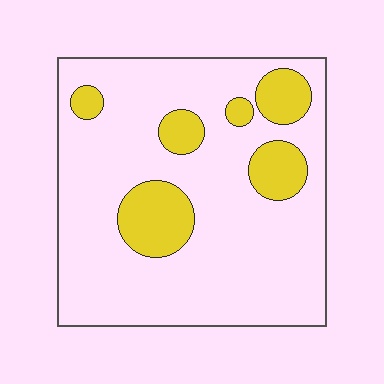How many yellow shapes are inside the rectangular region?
6.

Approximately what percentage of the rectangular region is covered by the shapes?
Approximately 20%.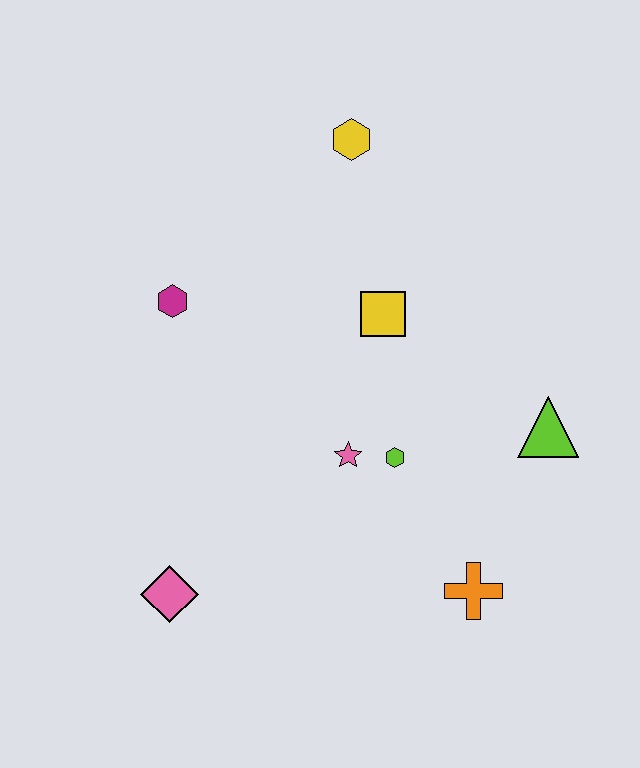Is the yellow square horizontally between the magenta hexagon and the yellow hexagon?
No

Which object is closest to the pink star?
The lime hexagon is closest to the pink star.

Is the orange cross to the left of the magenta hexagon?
No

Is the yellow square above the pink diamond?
Yes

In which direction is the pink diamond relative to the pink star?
The pink diamond is to the left of the pink star.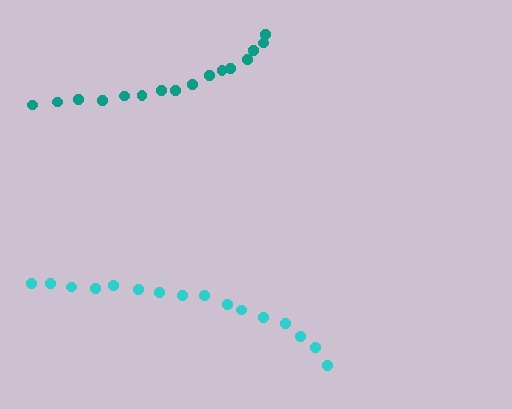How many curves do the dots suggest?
There are 2 distinct paths.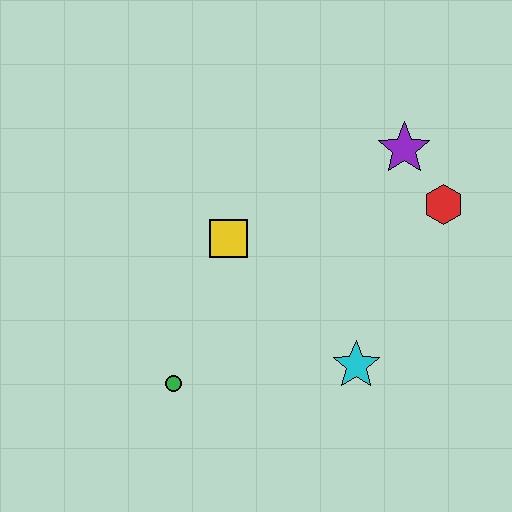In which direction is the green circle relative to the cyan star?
The green circle is to the left of the cyan star.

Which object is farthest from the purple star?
The green circle is farthest from the purple star.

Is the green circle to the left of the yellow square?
Yes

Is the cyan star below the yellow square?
Yes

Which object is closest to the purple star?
The red hexagon is closest to the purple star.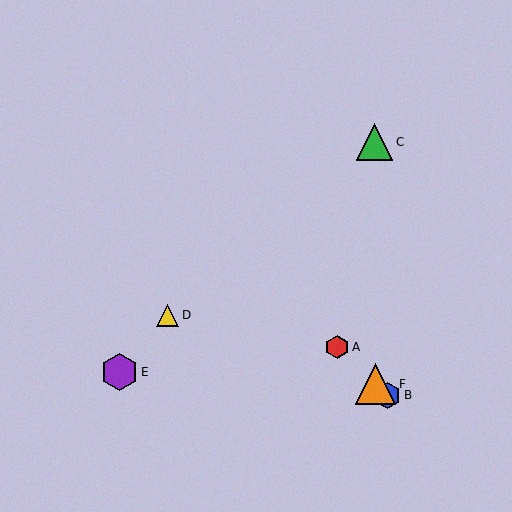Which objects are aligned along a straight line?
Objects A, B, F are aligned along a straight line.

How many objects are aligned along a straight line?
3 objects (A, B, F) are aligned along a straight line.